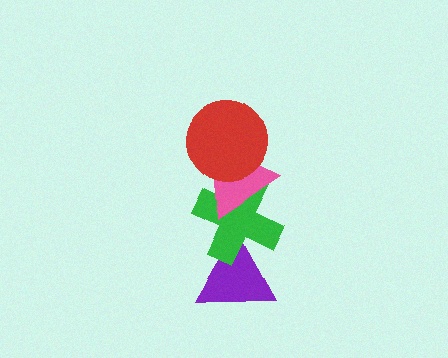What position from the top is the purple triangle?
The purple triangle is 4th from the top.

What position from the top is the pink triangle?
The pink triangle is 2nd from the top.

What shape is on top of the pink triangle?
The red circle is on top of the pink triangle.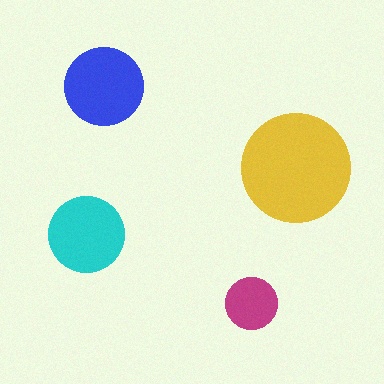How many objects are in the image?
There are 4 objects in the image.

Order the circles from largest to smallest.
the yellow one, the blue one, the cyan one, the magenta one.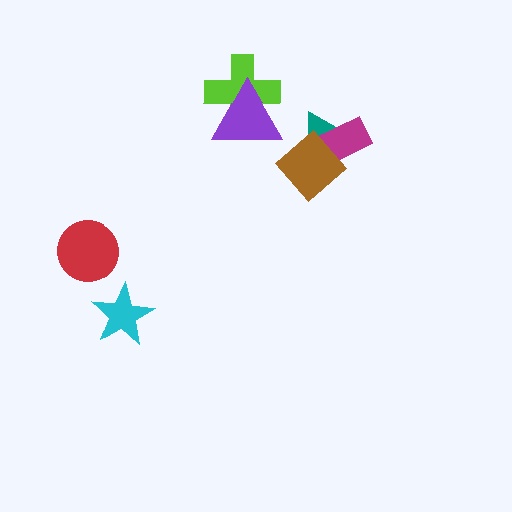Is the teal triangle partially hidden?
Yes, it is partially covered by another shape.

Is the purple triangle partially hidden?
No, no other shape covers it.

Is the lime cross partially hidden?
Yes, it is partially covered by another shape.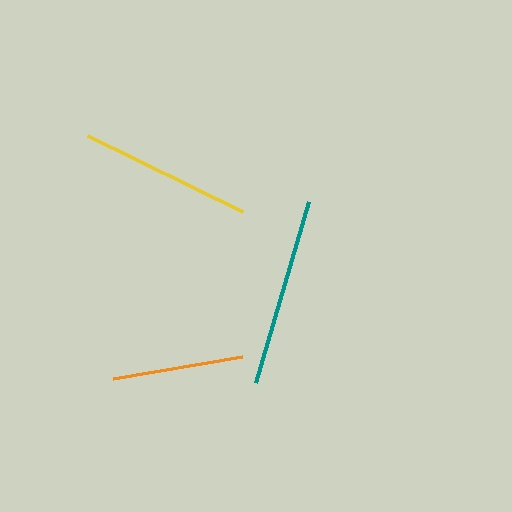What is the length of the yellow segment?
The yellow segment is approximately 172 pixels long.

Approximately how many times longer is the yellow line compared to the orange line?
The yellow line is approximately 1.3 times the length of the orange line.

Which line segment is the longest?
The teal line is the longest at approximately 188 pixels.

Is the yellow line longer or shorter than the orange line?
The yellow line is longer than the orange line.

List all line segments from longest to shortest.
From longest to shortest: teal, yellow, orange.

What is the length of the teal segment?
The teal segment is approximately 188 pixels long.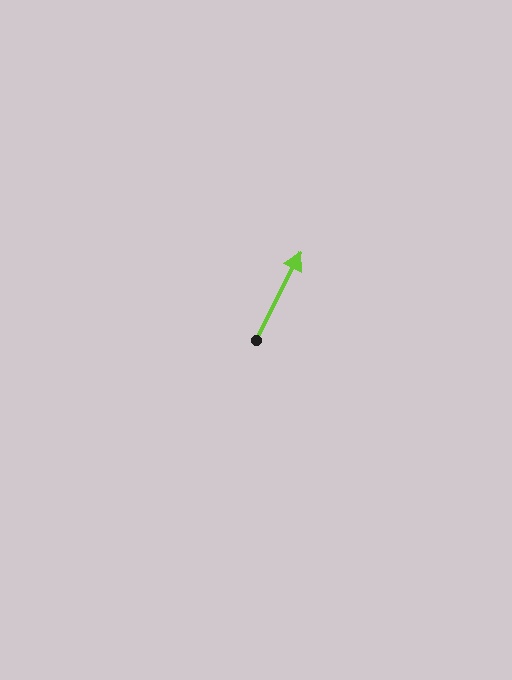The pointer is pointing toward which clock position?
Roughly 1 o'clock.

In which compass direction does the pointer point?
Northeast.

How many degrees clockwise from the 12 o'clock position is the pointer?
Approximately 27 degrees.